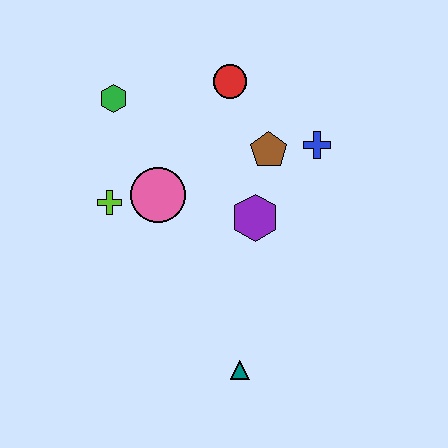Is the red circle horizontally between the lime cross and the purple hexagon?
Yes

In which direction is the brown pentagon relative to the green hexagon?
The brown pentagon is to the right of the green hexagon.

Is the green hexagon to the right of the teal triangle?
No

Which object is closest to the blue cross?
The brown pentagon is closest to the blue cross.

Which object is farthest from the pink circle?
The teal triangle is farthest from the pink circle.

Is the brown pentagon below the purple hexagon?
No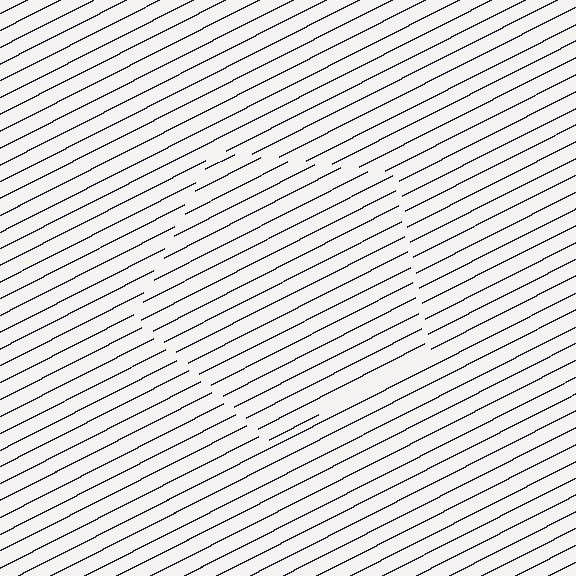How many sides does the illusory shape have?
5 sides — the line-ends trace a pentagon.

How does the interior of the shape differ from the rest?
The interior of the shape contains the same grating, shifted by half a period — the contour is defined by the phase discontinuity where line-ends from the inner and outer gratings abut.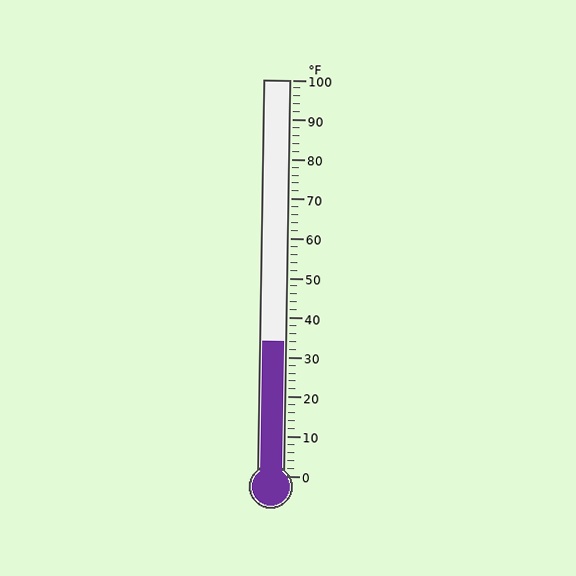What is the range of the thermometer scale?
The thermometer scale ranges from 0°F to 100°F.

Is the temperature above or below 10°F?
The temperature is above 10°F.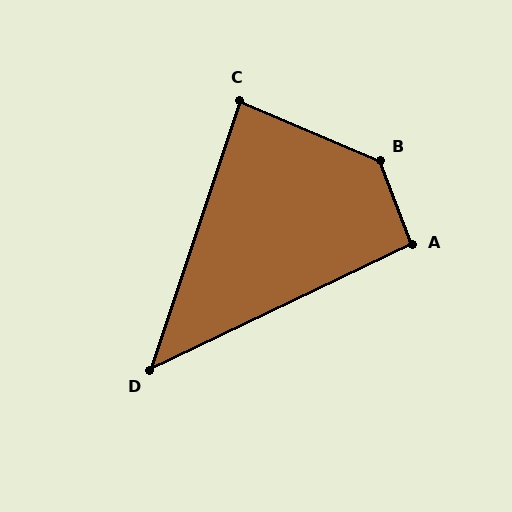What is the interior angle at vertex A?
Approximately 95 degrees (approximately right).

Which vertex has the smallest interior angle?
D, at approximately 46 degrees.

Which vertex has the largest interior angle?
B, at approximately 134 degrees.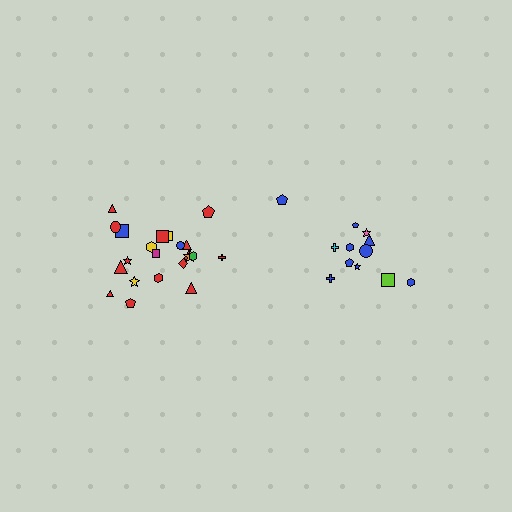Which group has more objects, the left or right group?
The left group.